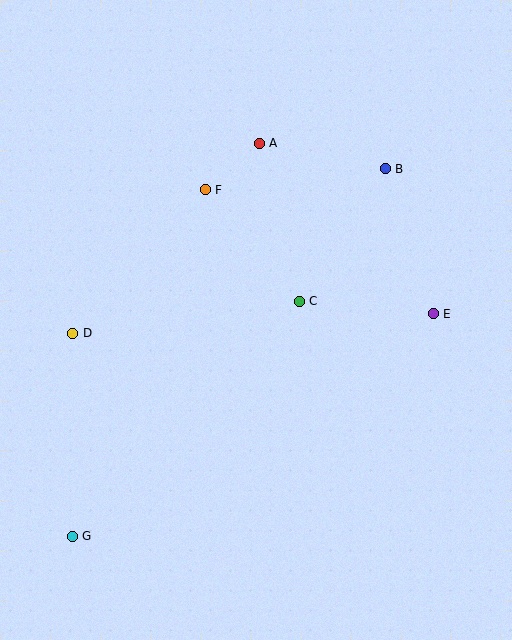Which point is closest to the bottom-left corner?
Point G is closest to the bottom-left corner.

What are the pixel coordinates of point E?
Point E is at (433, 314).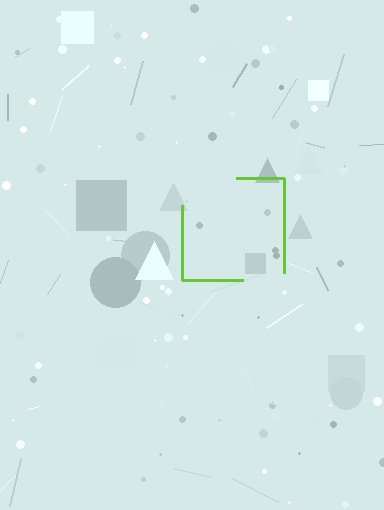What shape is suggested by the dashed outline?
The dashed outline suggests a square.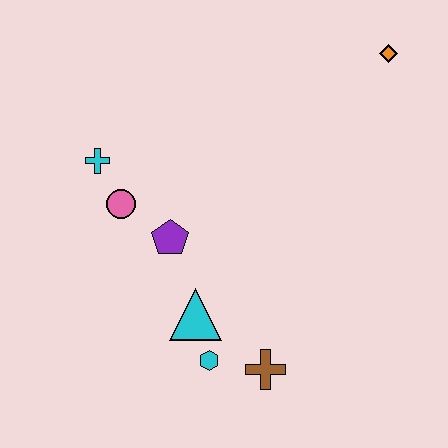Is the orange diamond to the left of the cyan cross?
No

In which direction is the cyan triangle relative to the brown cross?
The cyan triangle is to the left of the brown cross.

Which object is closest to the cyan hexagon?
The cyan triangle is closest to the cyan hexagon.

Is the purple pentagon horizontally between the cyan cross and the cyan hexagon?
Yes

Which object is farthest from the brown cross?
The orange diamond is farthest from the brown cross.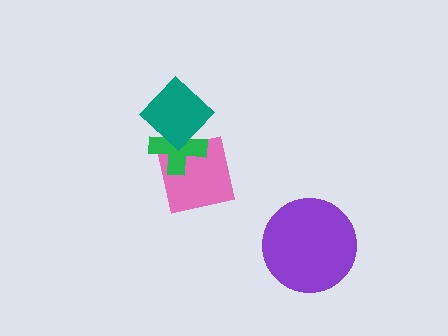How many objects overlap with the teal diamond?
2 objects overlap with the teal diamond.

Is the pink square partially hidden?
Yes, it is partially covered by another shape.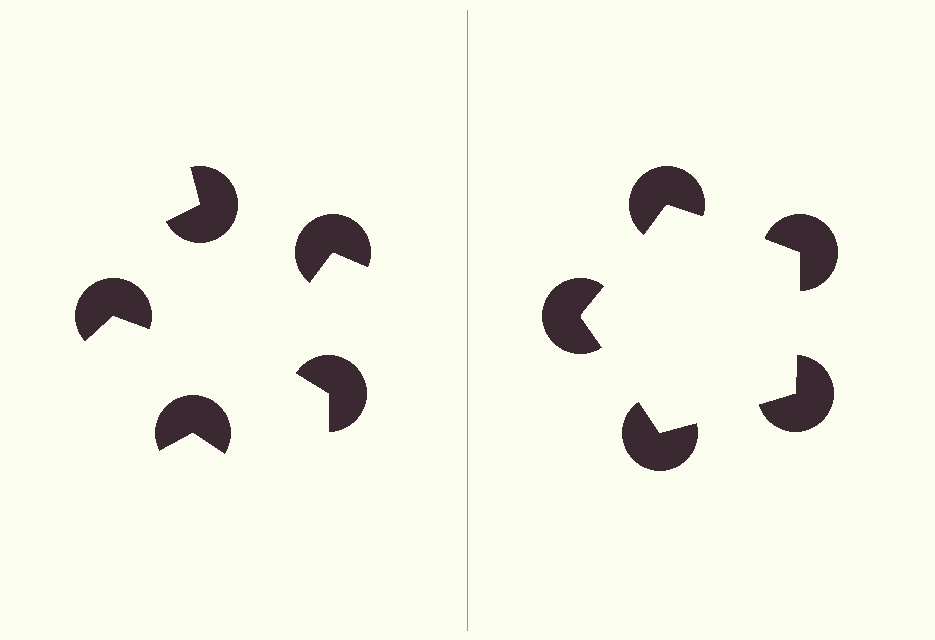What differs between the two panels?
The pac-man discs are positioned identically on both sides; only the wedge orientations differ. On the right they align to a pentagon; on the left they are misaligned.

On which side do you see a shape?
An illusory pentagon appears on the right side. On the left side the wedge cuts are rotated, so no coherent shape forms.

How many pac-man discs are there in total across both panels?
10 — 5 on each side.